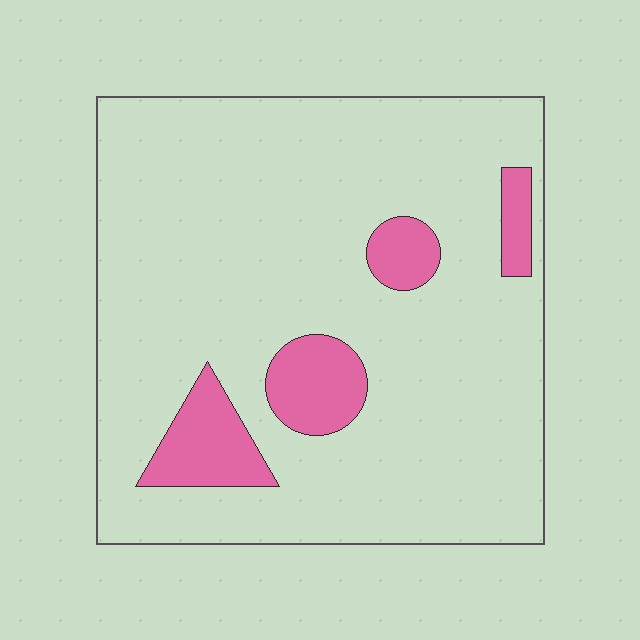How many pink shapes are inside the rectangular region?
4.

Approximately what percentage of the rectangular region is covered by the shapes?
Approximately 15%.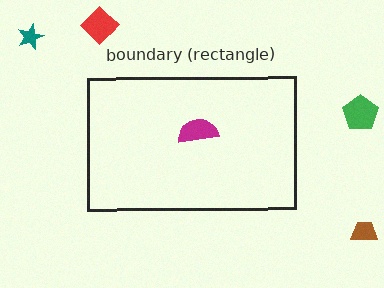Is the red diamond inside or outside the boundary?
Outside.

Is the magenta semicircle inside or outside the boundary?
Inside.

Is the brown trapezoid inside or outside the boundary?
Outside.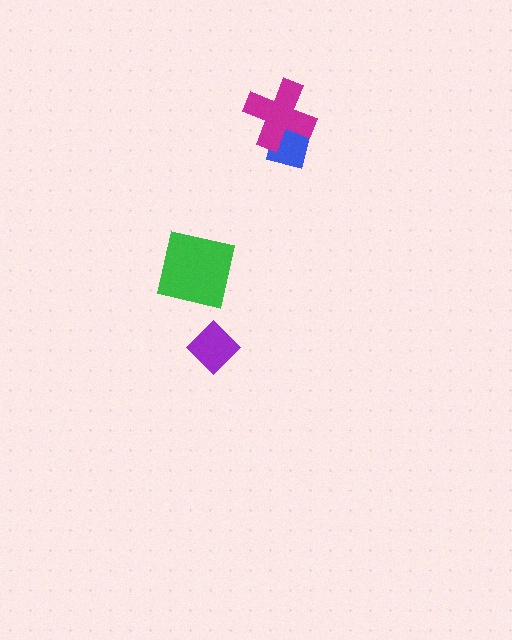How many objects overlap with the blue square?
1 object overlaps with the blue square.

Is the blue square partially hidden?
Yes, it is partially covered by another shape.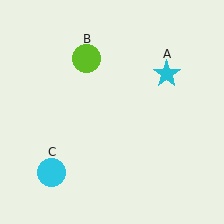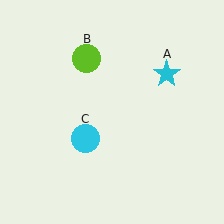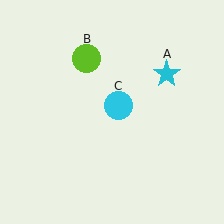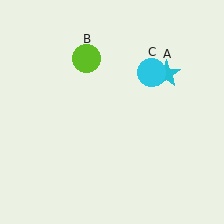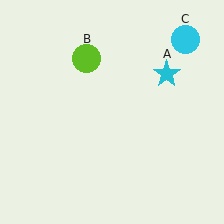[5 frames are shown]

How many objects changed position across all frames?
1 object changed position: cyan circle (object C).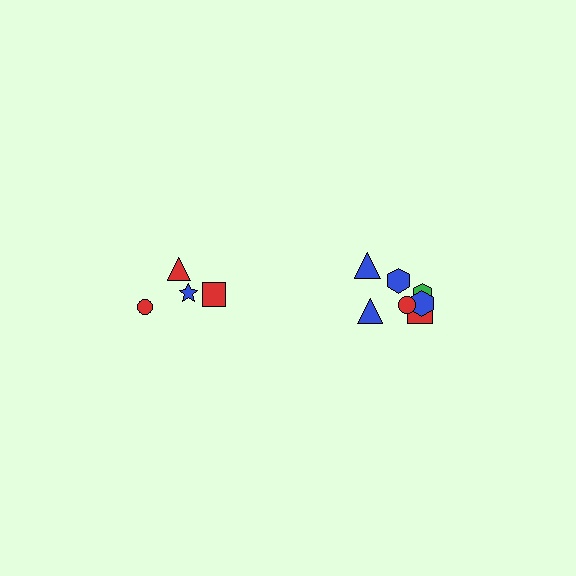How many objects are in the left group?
There are 4 objects.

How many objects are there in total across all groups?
There are 11 objects.